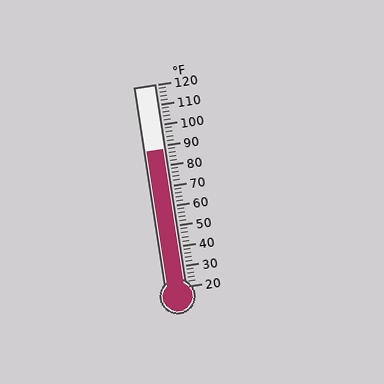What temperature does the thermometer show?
The thermometer shows approximately 88°F.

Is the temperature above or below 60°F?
The temperature is above 60°F.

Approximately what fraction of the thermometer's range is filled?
The thermometer is filled to approximately 70% of its range.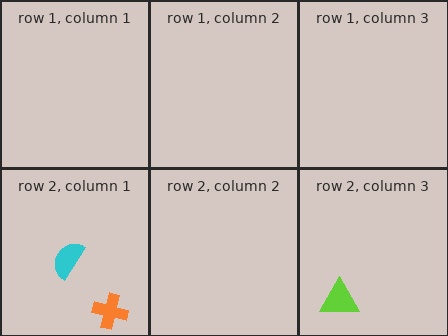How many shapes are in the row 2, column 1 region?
2.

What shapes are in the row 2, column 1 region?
The cyan semicircle, the orange cross.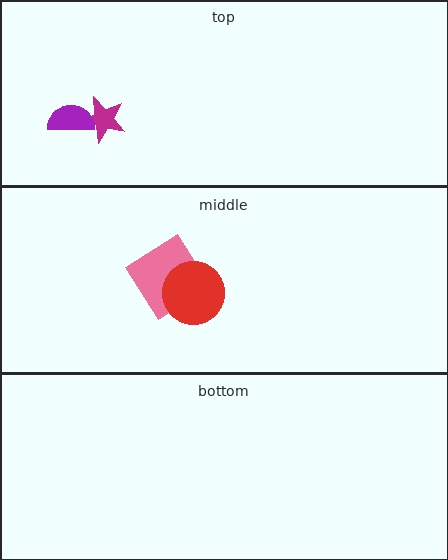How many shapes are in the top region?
2.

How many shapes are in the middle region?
2.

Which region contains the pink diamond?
The middle region.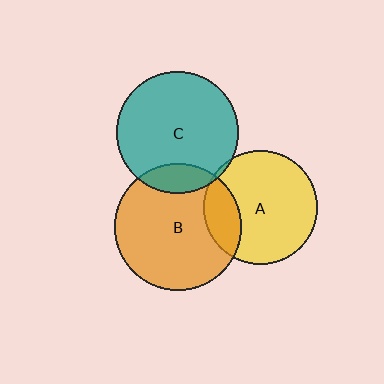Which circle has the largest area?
Circle B (orange).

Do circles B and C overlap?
Yes.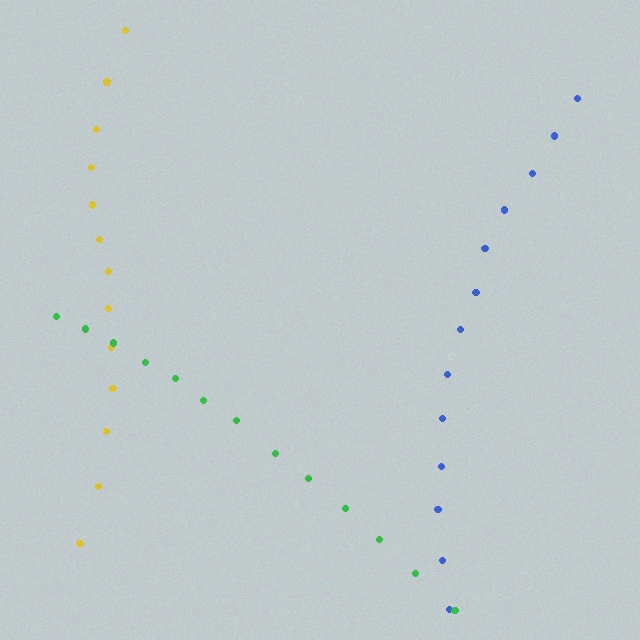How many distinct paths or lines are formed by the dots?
There are 3 distinct paths.